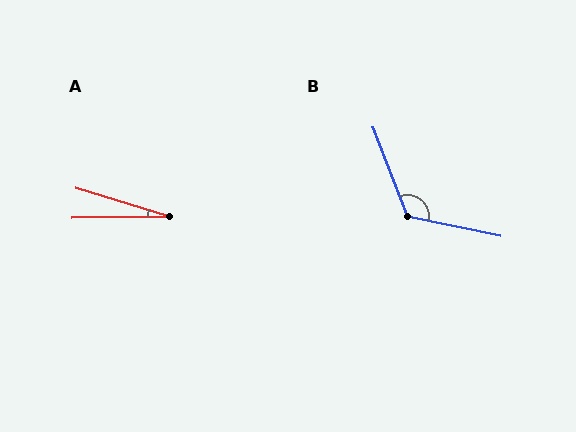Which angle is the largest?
B, at approximately 122 degrees.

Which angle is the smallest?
A, at approximately 17 degrees.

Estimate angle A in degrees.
Approximately 17 degrees.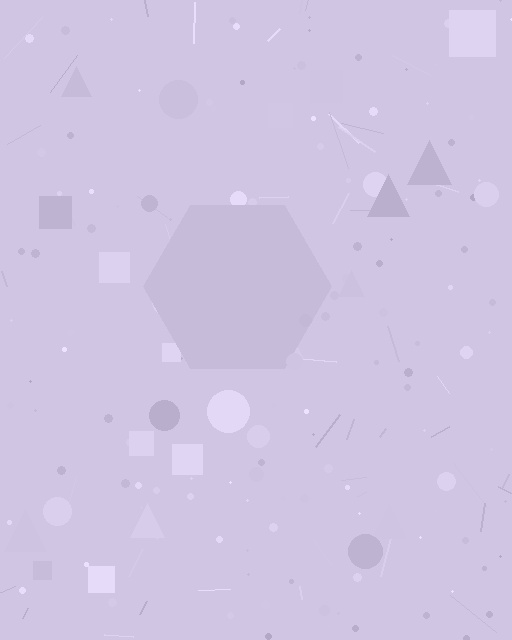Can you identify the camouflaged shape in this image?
The camouflaged shape is a hexagon.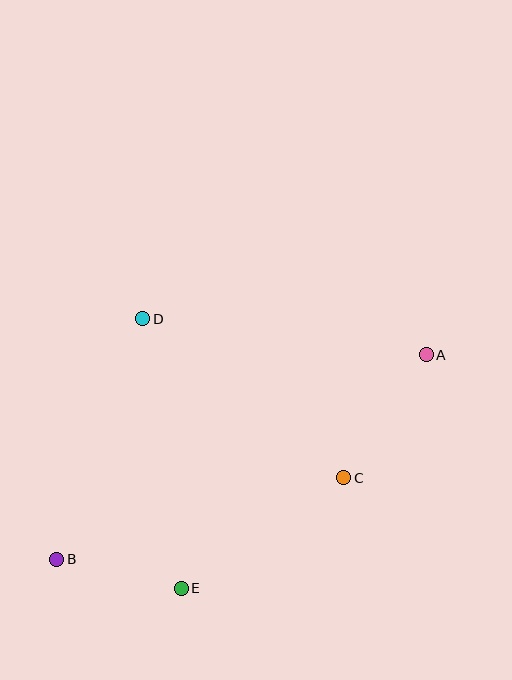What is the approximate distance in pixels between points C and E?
The distance between C and E is approximately 196 pixels.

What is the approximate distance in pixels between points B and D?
The distance between B and D is approximately 256 pixels.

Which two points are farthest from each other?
Points A and B are farthest from each other.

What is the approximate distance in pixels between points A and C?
The distance between A and C is approximately 148 pixels.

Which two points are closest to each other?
Points B and E are closest to each other.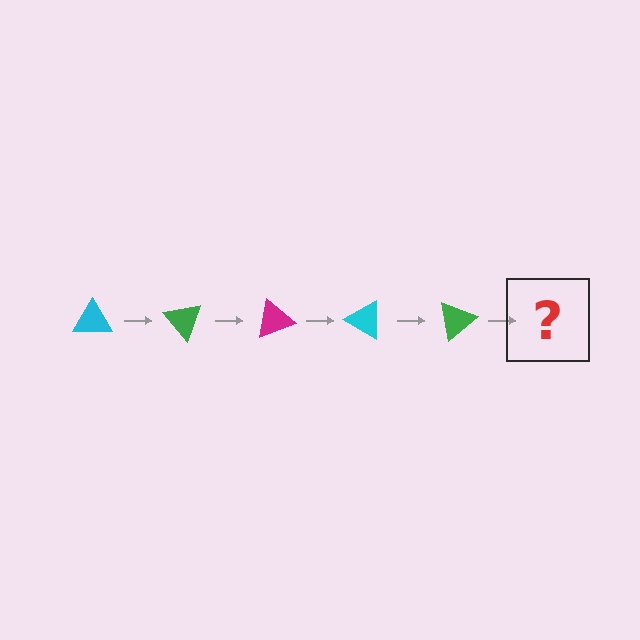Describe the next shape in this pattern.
It should be a magenta triangle, rotated 250 degrees from the start.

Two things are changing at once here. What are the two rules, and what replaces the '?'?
The two rules are that it rotates 50 degrees each step and the color cycles through cyan, green, and magenta. The '?' should be a magenta triangle, rotated 250 degrees from the start.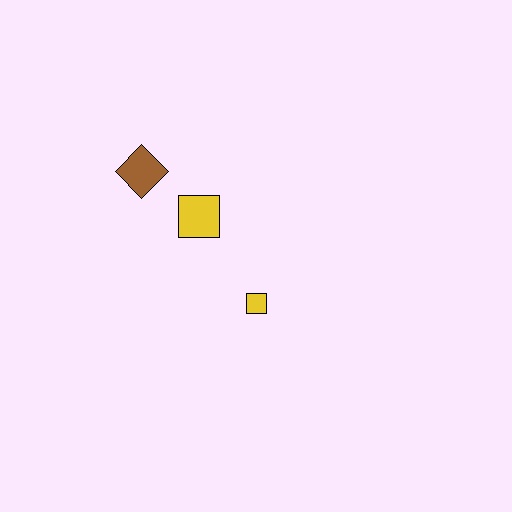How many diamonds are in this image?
There is 1 diamond.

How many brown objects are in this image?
There is 1 brown object.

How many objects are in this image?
There are 3 objects.